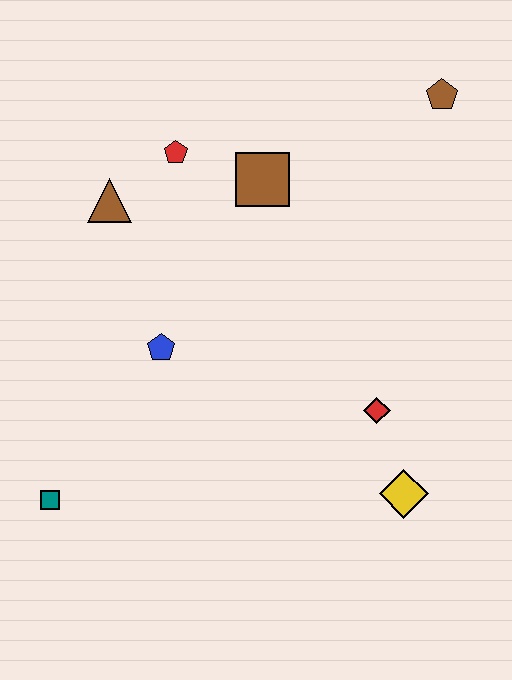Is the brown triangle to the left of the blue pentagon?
Yes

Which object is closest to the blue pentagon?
The brown triangle is closest to the blue pentagon.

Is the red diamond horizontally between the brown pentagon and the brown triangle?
Yes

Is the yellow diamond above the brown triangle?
No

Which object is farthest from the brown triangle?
The yellow diamond is farthest from the brown triangle.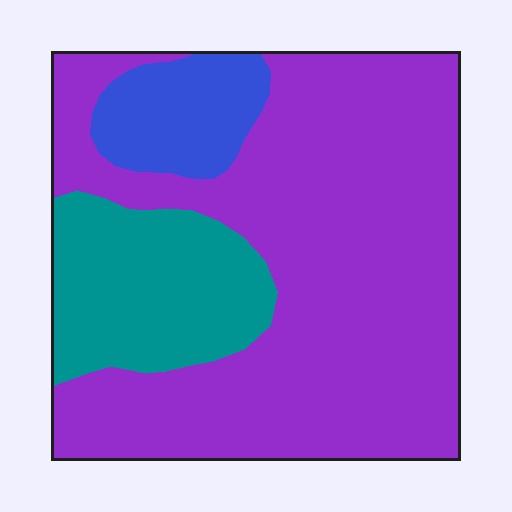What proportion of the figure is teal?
Teal covers about 20% of the figure.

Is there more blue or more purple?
Purple.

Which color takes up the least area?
Blue, at roughly 10%.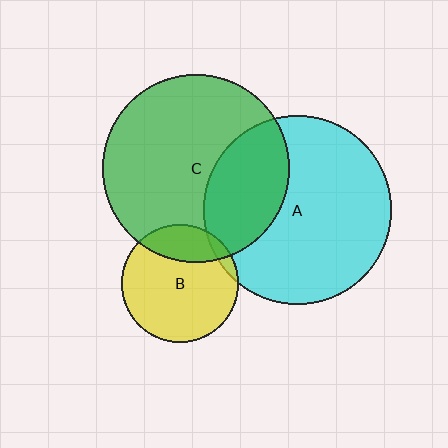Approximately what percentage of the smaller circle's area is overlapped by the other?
Approximately 30%.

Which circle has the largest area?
Circle A (cyan).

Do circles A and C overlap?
Yes.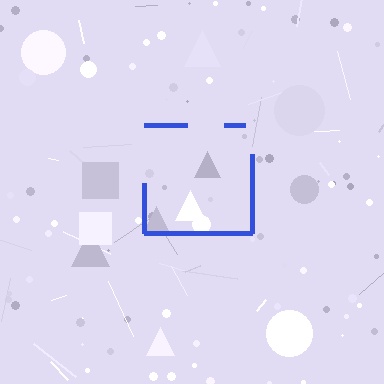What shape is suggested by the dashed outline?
The dashed outline suggests a square.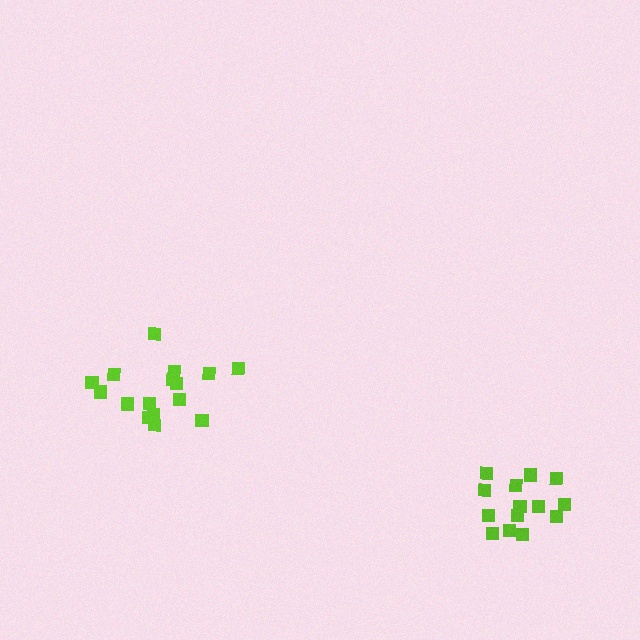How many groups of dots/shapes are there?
There are 2 groups.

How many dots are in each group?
Group 1: 16 dots, Group 2: 15 dots (31 total).